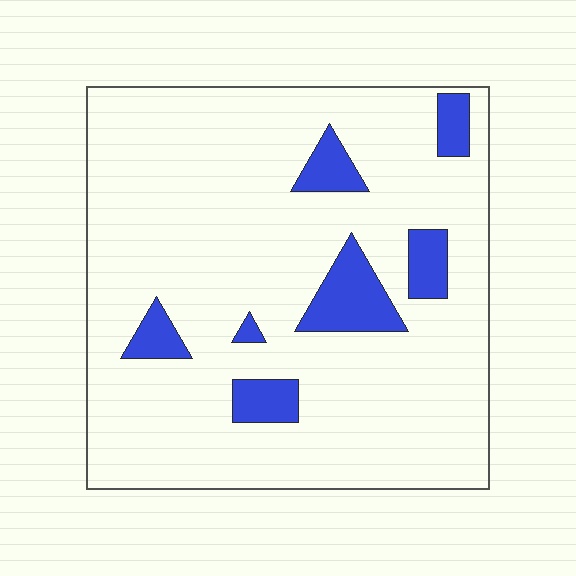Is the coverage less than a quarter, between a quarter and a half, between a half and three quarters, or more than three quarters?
Less than a quarter.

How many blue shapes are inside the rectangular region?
7.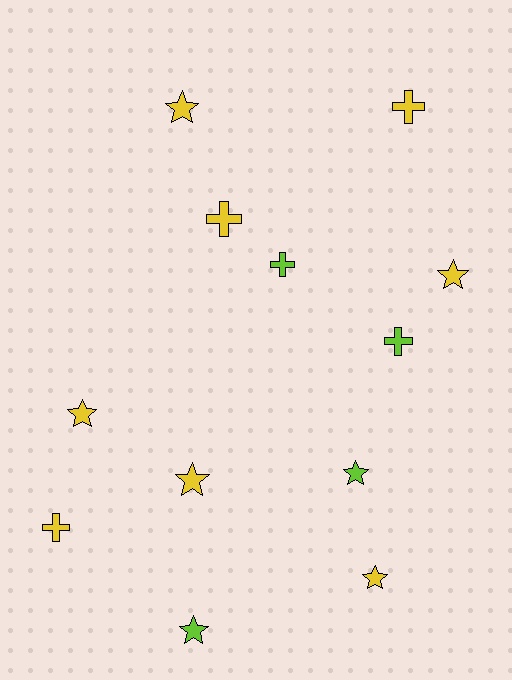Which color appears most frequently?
Yellow, with 8 objects.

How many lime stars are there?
There are 2 lime stars.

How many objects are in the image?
There are 12 objects.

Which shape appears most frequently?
Star, with 7 objects.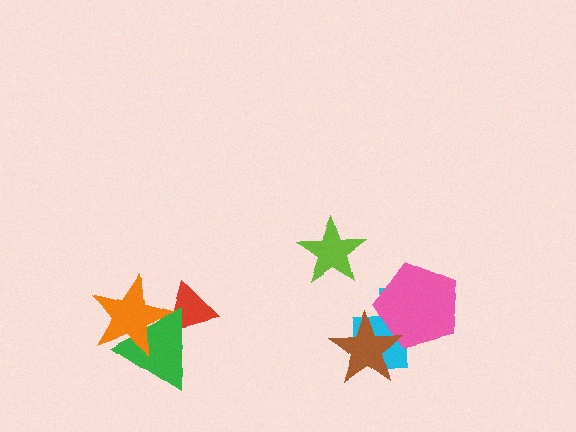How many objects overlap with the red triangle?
2 objects overlap with the red triangle.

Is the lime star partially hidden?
No, no other shape covers it.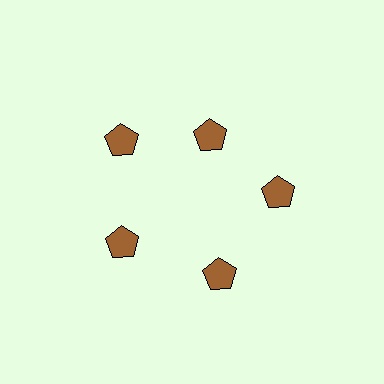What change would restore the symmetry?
The symmetry would be restored by moving it outward, back onto the ring so that all 5 pentagons sit at equal angles and equal distance from the center.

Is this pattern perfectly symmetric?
No. The 5 brown pentagons are arranged in a ring, but one element near the 1 o'clock position is pulled inward toward the center, breaking the 5-fold rotational symmetry.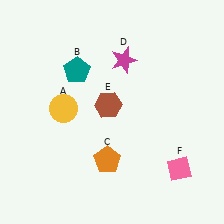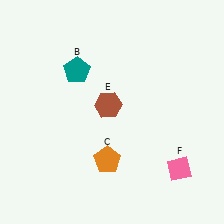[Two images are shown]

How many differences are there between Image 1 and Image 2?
There are 2 differences between the two images.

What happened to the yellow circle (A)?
The yellow circle (A) was removed in Image 2. It was in the top-left area of Image 1.